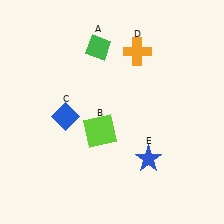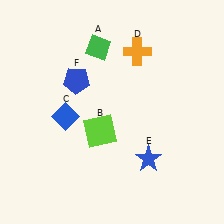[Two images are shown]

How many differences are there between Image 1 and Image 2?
There is 1 difference between the two images.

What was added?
A blue pentagon (F) was added in Image 2.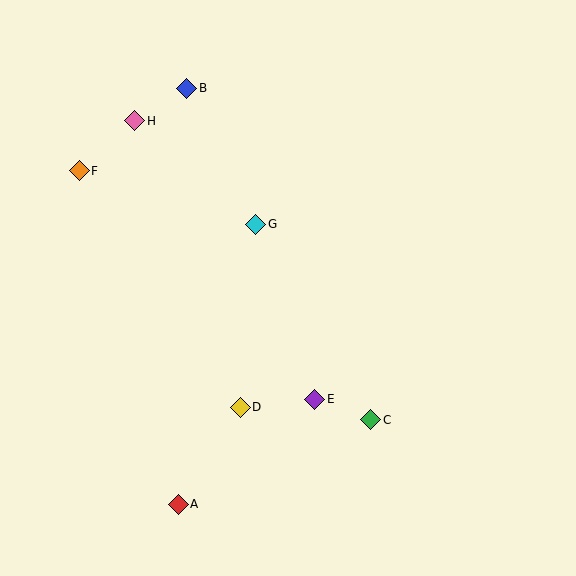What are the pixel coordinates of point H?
Point H is at (135, 121).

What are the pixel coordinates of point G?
Point G is at (256, 224).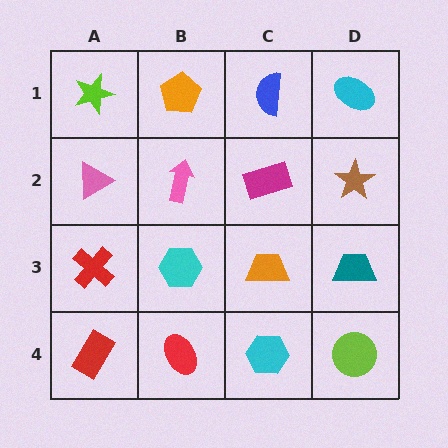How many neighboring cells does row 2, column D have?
3.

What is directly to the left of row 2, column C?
A pink arrow.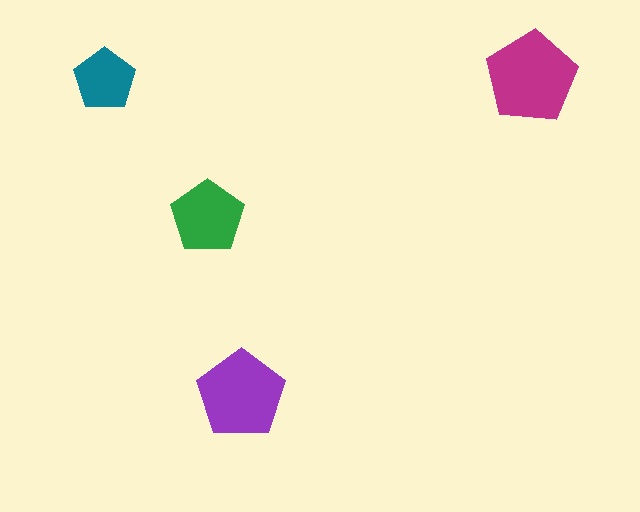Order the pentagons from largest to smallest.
the magenta one, the purple one, the green one, the teal one.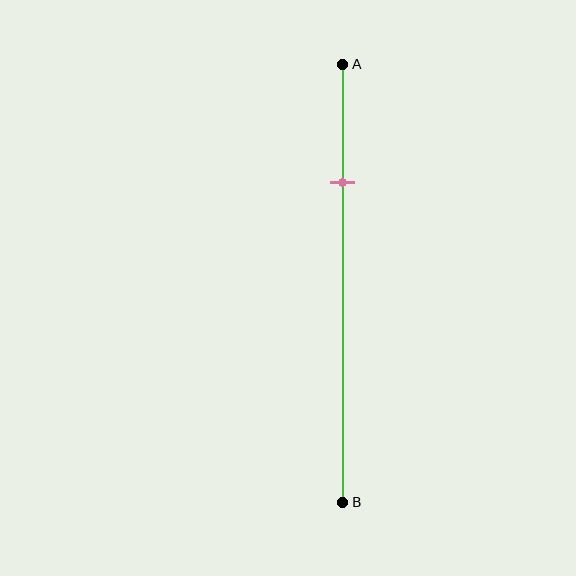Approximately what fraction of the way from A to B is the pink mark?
The pink mark is approximately 25% of the way from A to B.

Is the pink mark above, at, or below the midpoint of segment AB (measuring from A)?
The pink mark is above the midpoint of segment AB.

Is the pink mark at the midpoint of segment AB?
No, the mark is at about 25% from A, not at the 50% midpoint.